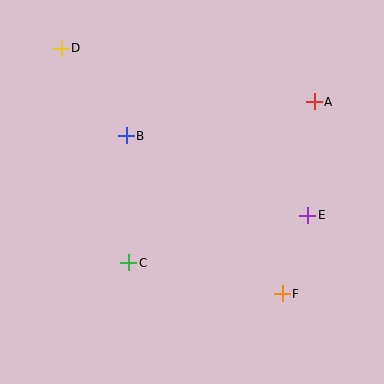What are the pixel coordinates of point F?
Point F is at (282, 294).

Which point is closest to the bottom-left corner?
Point C is closest to the bottom-left corner.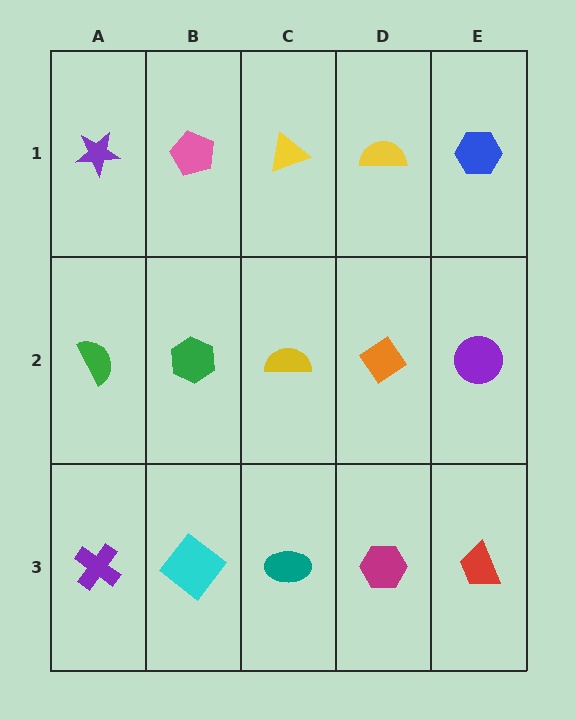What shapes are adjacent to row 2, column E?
A blue hexagon (row 1, column E), a red trapezoid (row 3, column E), an orange diamond (row 2, column D).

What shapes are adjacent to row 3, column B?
A green hexagon (row 2, column B), a purple cross (row 3, column A), a teal ellipse (row 3, column C).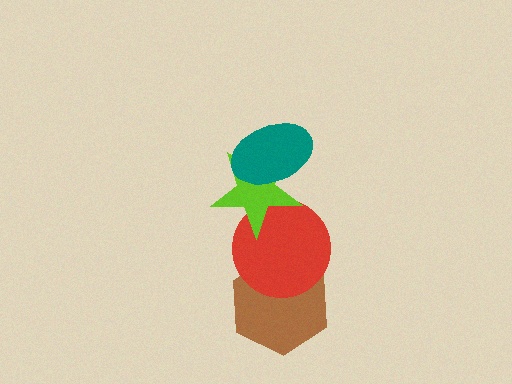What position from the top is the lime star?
The lime star is 2nd from the top.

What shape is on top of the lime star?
The teal ellipse is on top of the lime star.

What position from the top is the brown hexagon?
The brown hexagon is 4th from the top.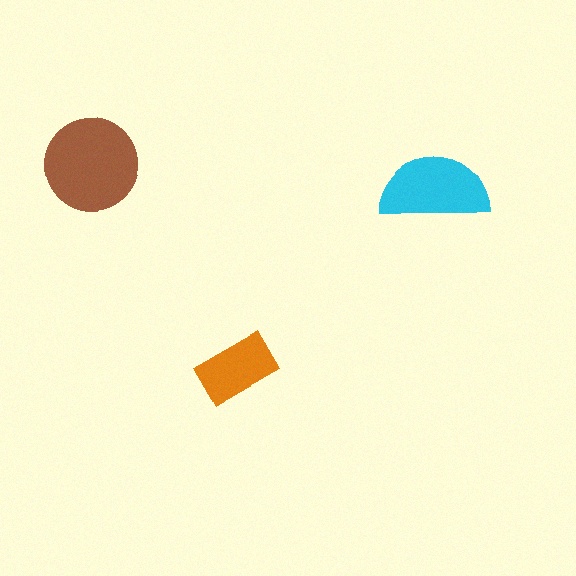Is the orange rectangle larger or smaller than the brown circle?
Smaller.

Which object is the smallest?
The orange rectangle.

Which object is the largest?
The brown circle.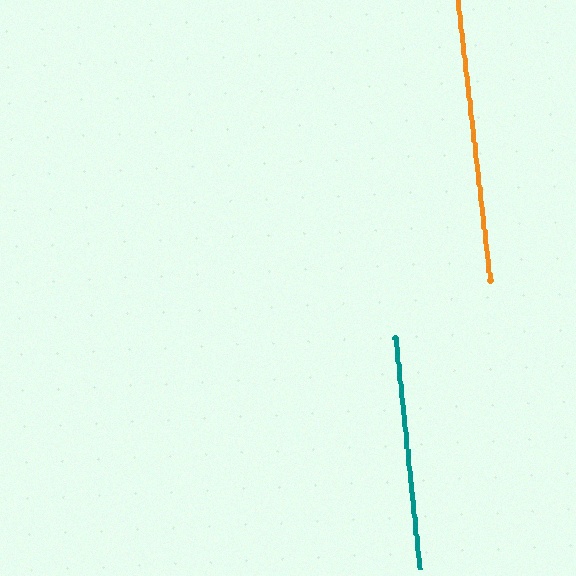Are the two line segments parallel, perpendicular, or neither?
Parallel — their directions differ by only 0.4°.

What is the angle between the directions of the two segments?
Approximately 0 degrees.